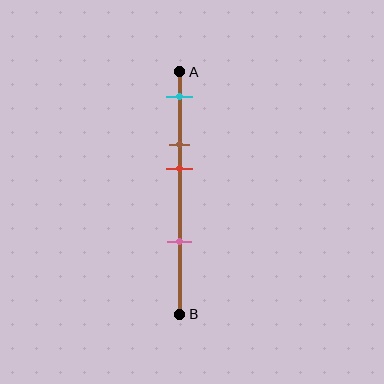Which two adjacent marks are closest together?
The brown and red marks are the closest adjacent pair.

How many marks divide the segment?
There are 4 marks dividing the segment.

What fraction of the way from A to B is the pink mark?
The pink mark is approximately 70% (0.7) of the way from A to B.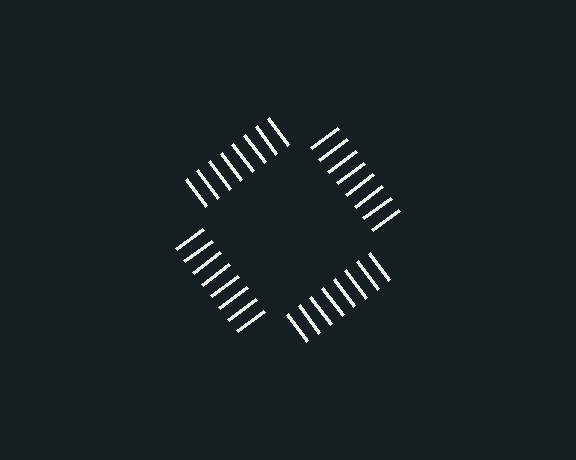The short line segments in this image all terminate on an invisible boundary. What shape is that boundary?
An illusory square — the line segments terminate on its edges but no continuous stroke is drawn.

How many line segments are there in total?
32 — 8 along each of the 4 edges.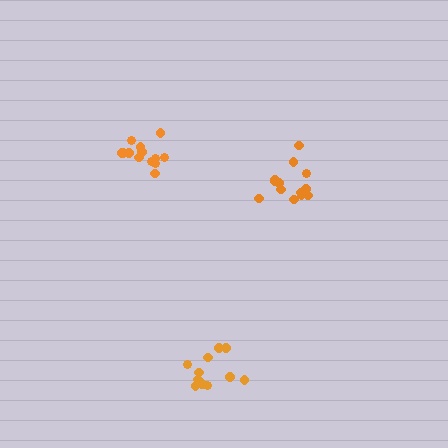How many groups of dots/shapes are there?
There are 3 groups.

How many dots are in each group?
Group 1: 11 dots, Group 2: 13 dots, Group 3: 14 dots (38 total).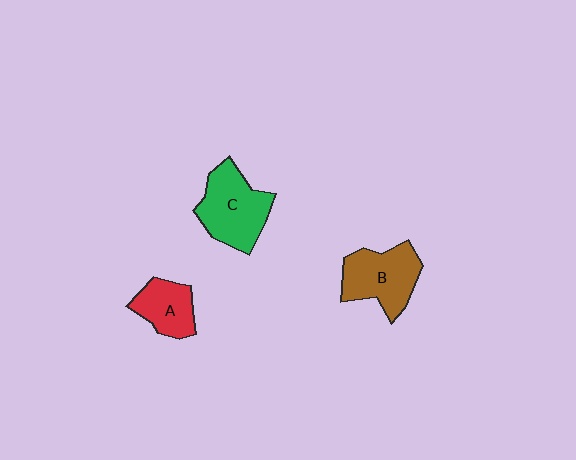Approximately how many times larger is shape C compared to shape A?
Approximately 1.6 times.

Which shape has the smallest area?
Shape A (red).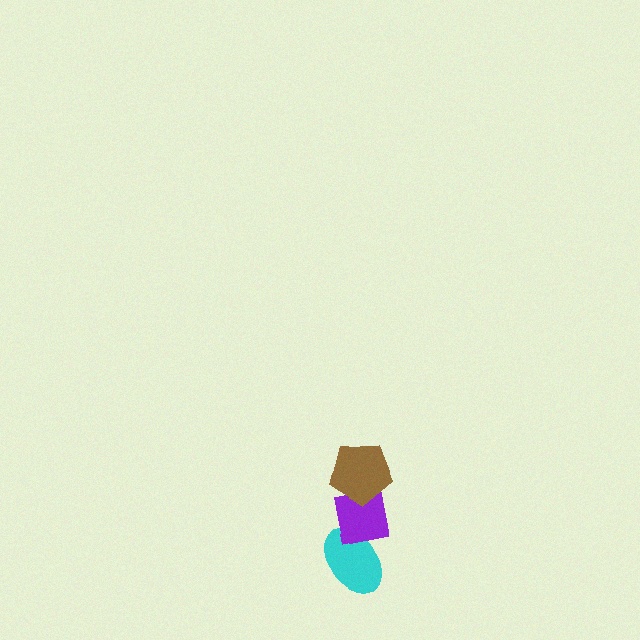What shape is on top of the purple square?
The brown pentagon is on top of the purple square.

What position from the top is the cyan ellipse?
The cyan ellipse is 3rd from the top.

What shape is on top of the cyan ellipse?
The purple square is on top of the cyan ellipse.